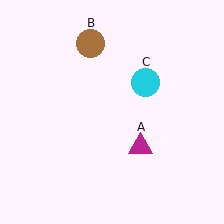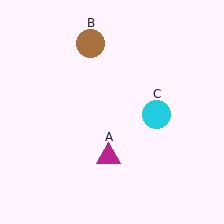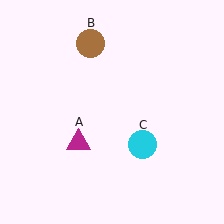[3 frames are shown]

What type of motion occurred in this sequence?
The magenta triangle (object A), cyan circle (object C) rotated clockwise around the center of the scene.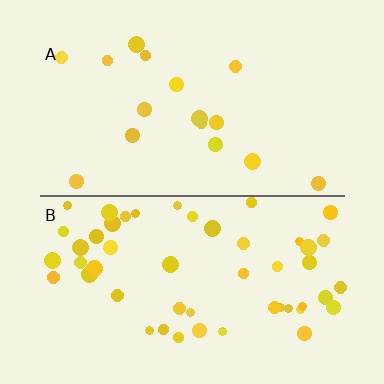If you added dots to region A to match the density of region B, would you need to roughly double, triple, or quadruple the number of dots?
Approximately triple.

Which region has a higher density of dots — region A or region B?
B (the bottom).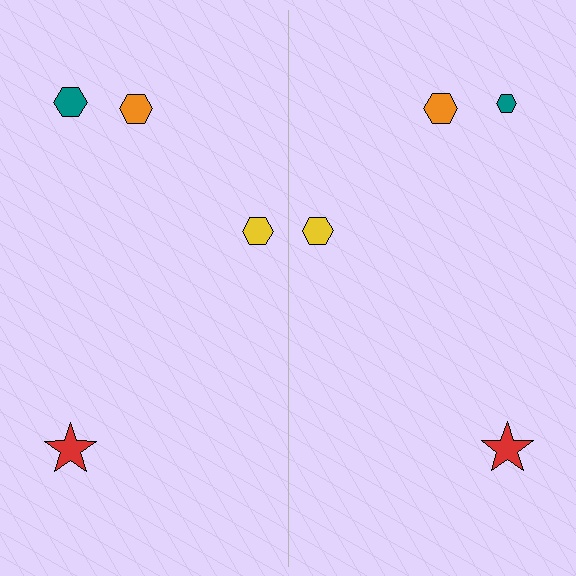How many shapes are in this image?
There are 8 shapes in this image.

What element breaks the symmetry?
The teal hexagon on the right side has a different size than its mirror counterpart.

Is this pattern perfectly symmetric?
No, the pattern is not perfectly symmetric. The teal hexagon on the right side has a different size than its mirror counterpart.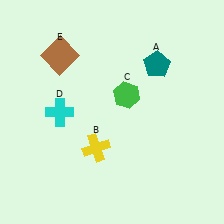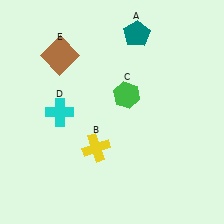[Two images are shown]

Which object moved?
The teal pentagon (A) moved up.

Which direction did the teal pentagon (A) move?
The teal pentagon (A) moved up.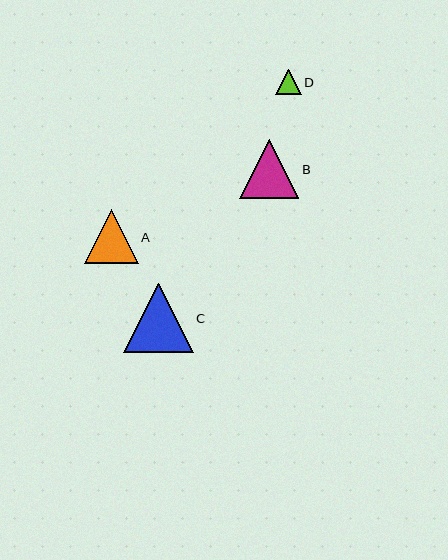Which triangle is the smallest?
Triangle D is the smallest with a size of approximately 26 pixels.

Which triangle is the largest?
Triangle C is the largest with a size of approximately 70 pixels.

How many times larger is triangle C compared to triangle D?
Triangle C is approximately 2.7 times the size of triangle D.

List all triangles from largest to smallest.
From largest to smallest: C, B, A, D.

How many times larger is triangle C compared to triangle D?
Triangle C is approximately 2.7 times the size of triangle D.